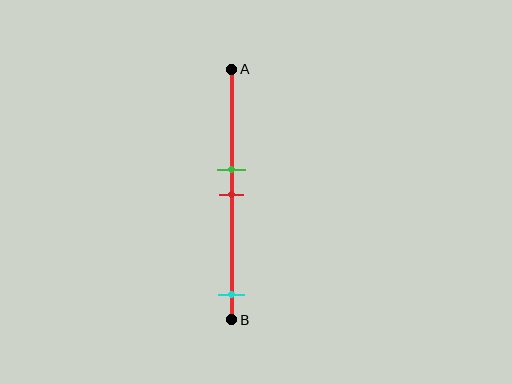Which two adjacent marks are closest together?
The green and red marks are the closest adjacent pair.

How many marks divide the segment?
There are 3 marks dividing the segment.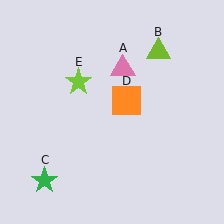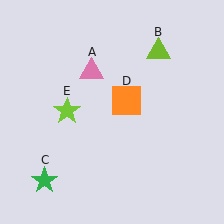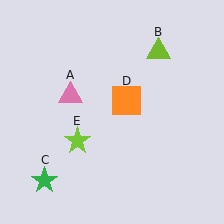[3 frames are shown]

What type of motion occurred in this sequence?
The pink triangle (object A), lime star (object E) rotated counterclockwise around the center of the scene.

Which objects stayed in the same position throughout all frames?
Lime triangle (object B) and green star (object C) and orange square (object D) remained stationary.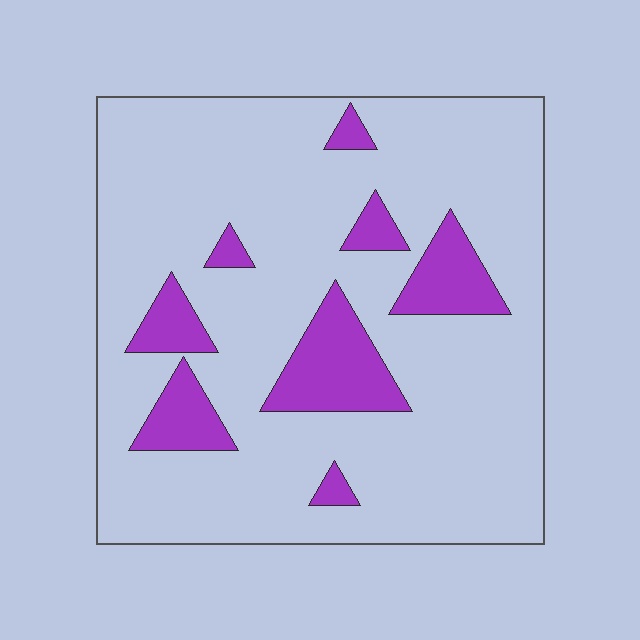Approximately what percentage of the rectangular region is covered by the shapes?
Approximately 15%.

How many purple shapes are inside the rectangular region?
8.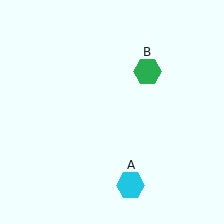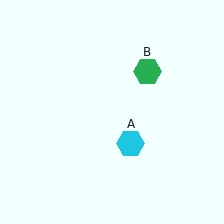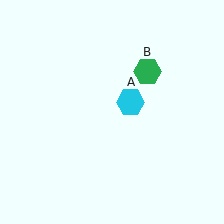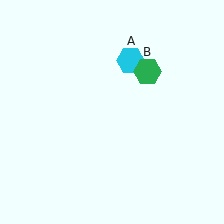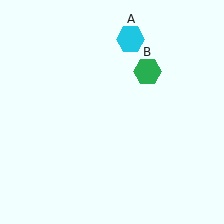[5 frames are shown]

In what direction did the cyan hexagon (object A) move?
The cyan hexagon (object A) moved up.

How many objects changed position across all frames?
1 object changed position: cyan hexagon (object A).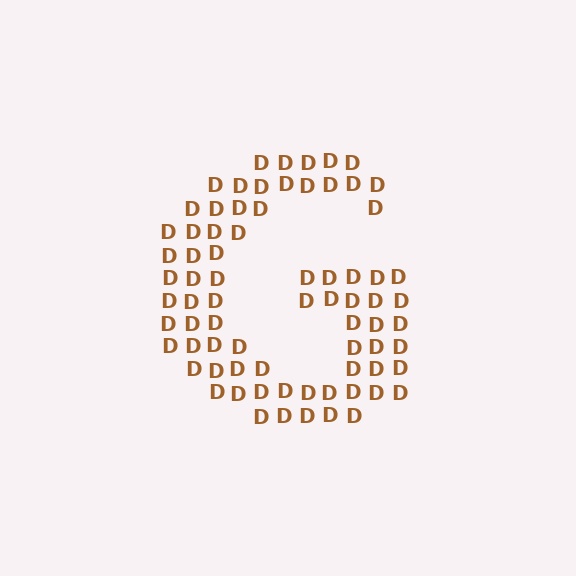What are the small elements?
The small elements are letter D's.